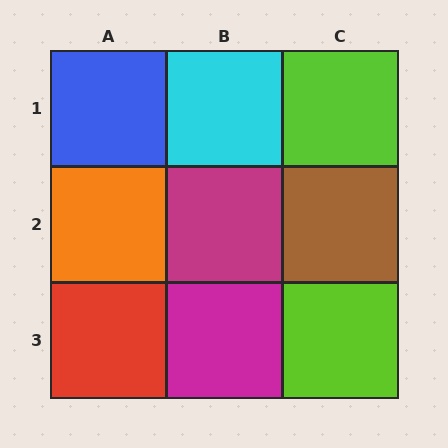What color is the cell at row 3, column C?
Lime.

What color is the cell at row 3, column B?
Magenta.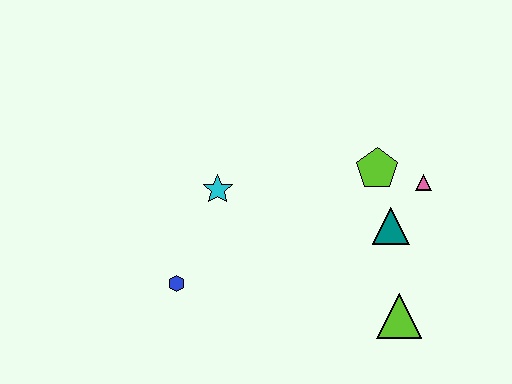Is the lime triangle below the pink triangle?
Yes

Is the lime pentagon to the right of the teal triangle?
No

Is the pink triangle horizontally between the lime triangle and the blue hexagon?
No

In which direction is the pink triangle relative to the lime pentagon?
The pink triangle is to the right of the lime pentagon.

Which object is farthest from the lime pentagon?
The blue hexagon is farthest from the lime pentagon.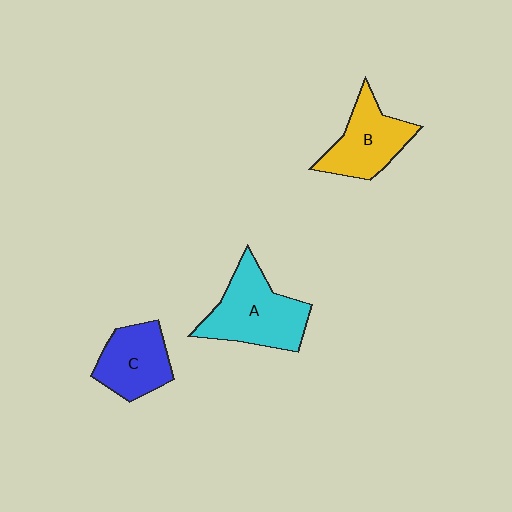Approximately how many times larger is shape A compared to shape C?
Approximately 1.4 times.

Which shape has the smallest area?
Shape C (blue).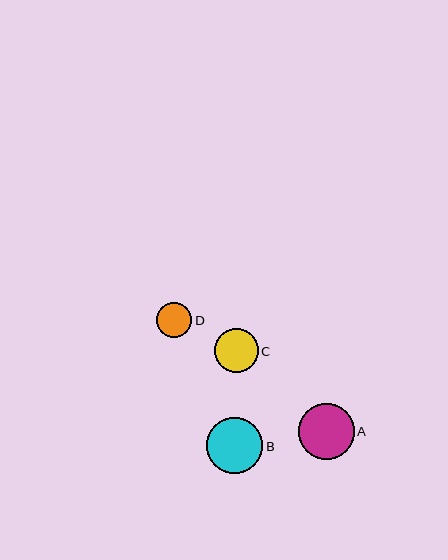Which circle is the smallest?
Circle D is the smallest with a size of approximately 35 pixels.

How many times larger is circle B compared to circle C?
Circle B is approximately 1.3 times the size of circle C.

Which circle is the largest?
Circle B is the largest with a size of approximately 56 pixels.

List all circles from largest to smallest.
From largest to smallest: B, A, C, D.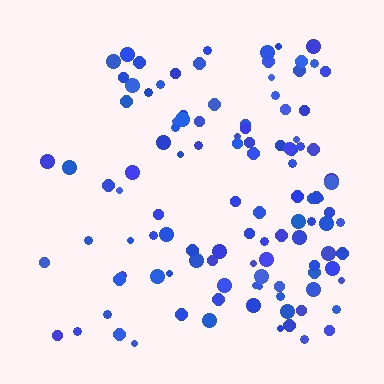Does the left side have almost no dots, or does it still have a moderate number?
Still a moderate number, just noticeably fewer than the right.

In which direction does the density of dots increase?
From left to right, with the right side densest.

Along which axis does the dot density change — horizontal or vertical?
Horizontal.